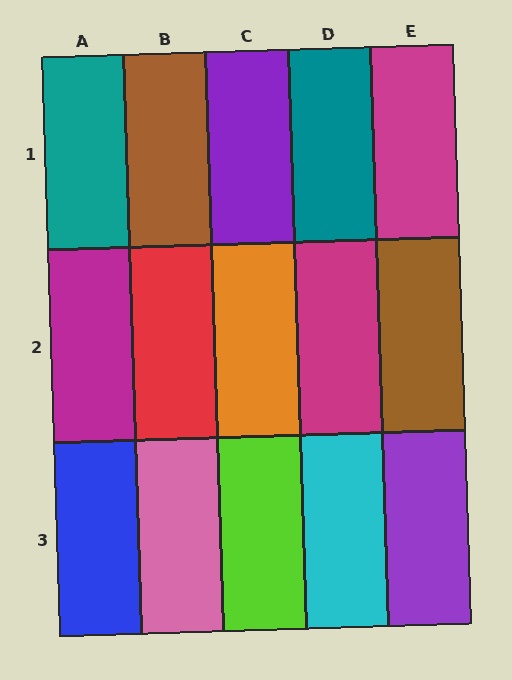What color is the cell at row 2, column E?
Brown.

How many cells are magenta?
3 cells are magenta.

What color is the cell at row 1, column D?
Teal.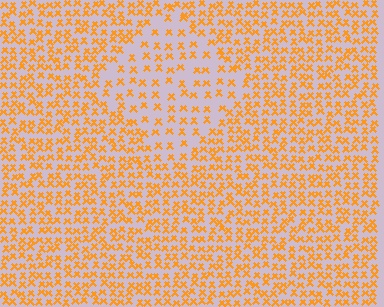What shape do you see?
I see a diamond.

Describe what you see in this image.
The image contains small orange elements arranged at two different densities. A diamond-shaped region is visible where the elements are less densely packed than the surrounding area.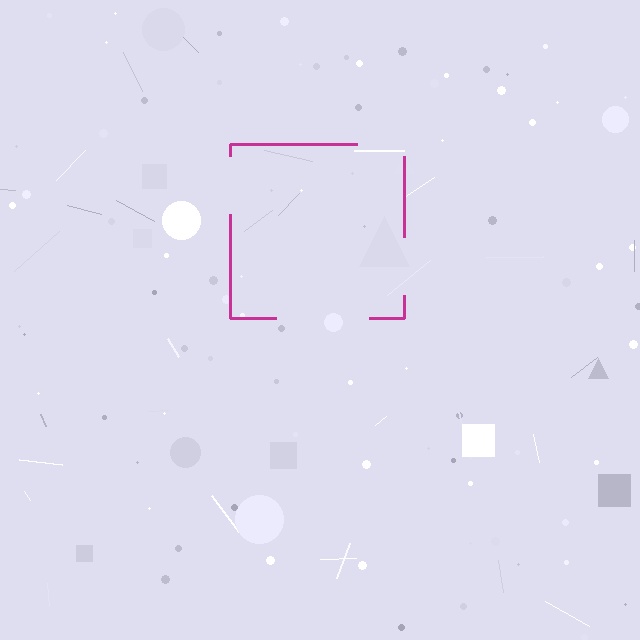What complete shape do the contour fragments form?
The contour fragments form a square.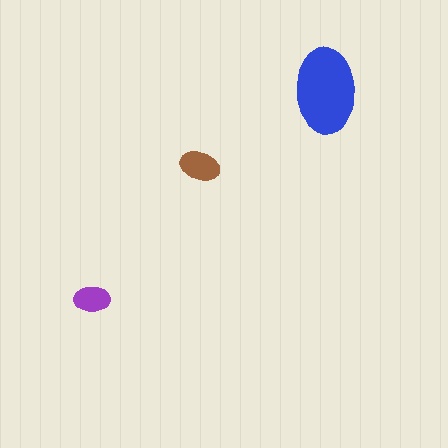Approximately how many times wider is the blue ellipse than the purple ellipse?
About 2.5 times wider.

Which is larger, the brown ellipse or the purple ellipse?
The brown one.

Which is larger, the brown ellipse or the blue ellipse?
The blue one.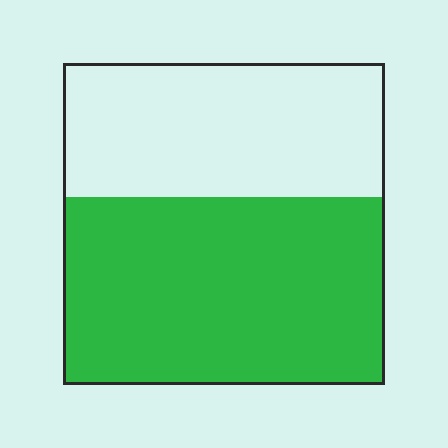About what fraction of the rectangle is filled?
About three fifths (3/5).